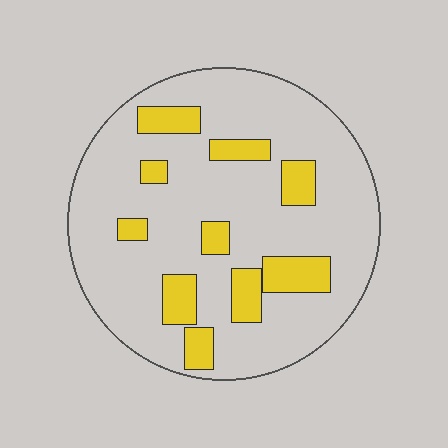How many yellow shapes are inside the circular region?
10.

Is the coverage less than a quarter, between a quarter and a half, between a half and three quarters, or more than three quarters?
Less than a quarter.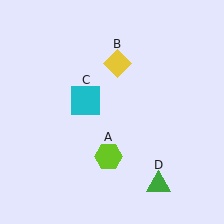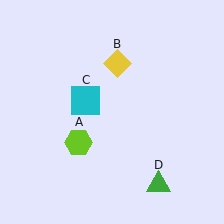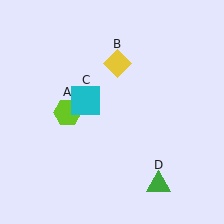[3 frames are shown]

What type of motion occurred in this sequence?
The lime hexagon (object A) rotated clockwise around the center of the scene.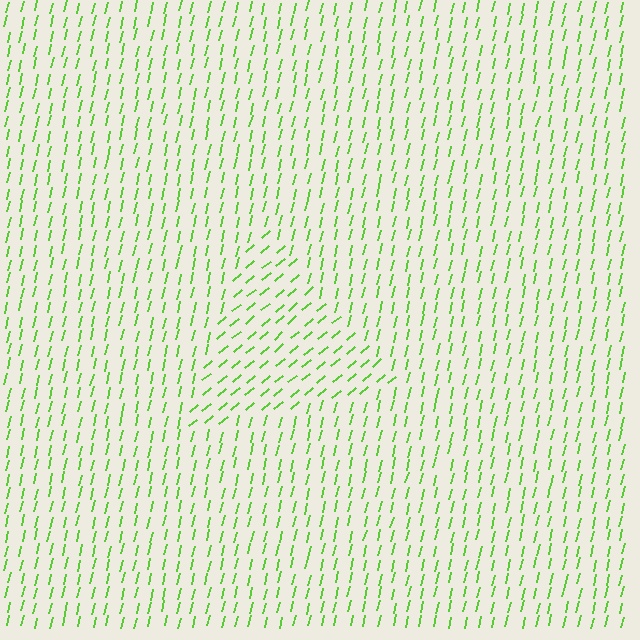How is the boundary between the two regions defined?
The boundary is defined purely by a change in line orientation (approximately 36 degrees difference). All lines are the same color and thickness.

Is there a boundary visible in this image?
Yes, there is a texture boundary formed by a change in line orientation.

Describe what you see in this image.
The image is filled with small lime line segments. A triangle region in the image has lines oriented differently from the surrounding lines, creating a visible texture boundary.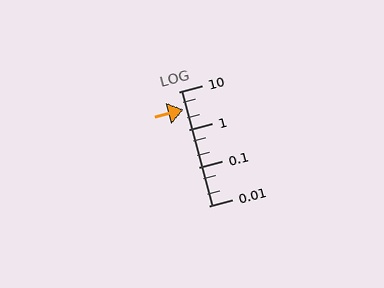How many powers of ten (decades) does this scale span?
The scale spans 3 decades, from 0.01 to 10.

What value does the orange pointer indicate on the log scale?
The pointer indicates approximately 3.4.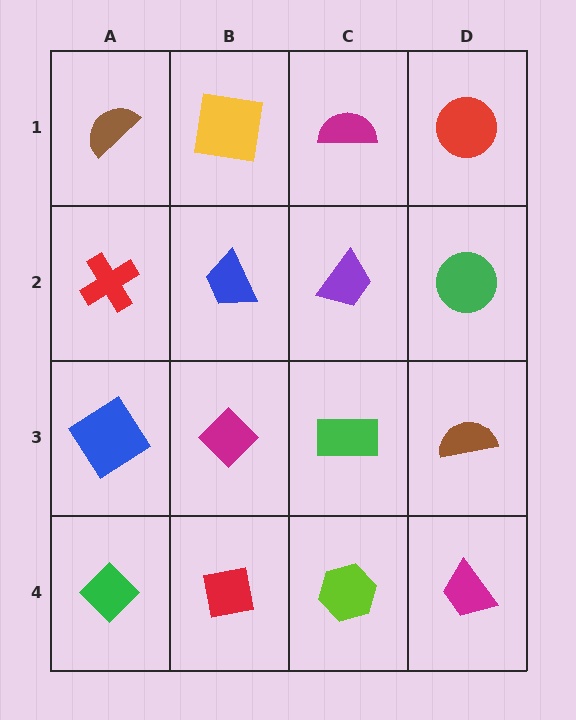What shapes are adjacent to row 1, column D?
A green circle (row 2, column D), a magenta semicircle (row 1, column C).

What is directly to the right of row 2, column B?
A purple trapezoid.